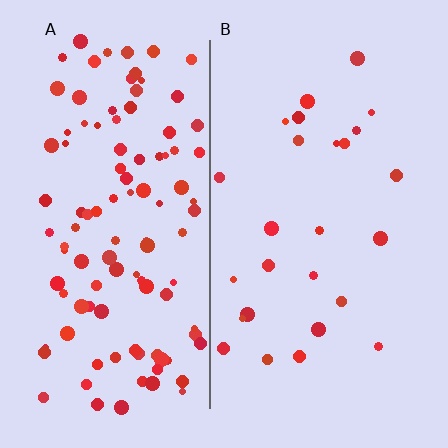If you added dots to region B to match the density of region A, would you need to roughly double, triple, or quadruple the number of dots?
Approximately quadruple.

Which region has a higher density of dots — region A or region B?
A (the left).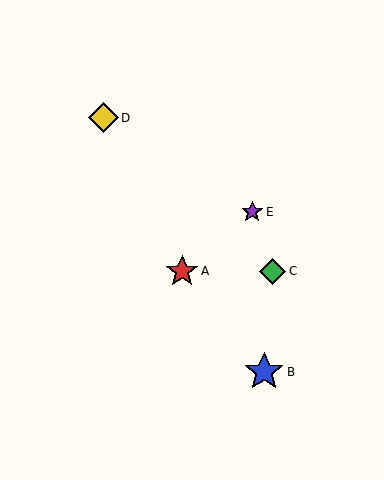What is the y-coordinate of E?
Object E is at y≈212.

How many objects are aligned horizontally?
2 objects (A, C) are aligned horizontally.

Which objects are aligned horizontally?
Objects A, C are aligned horizontally.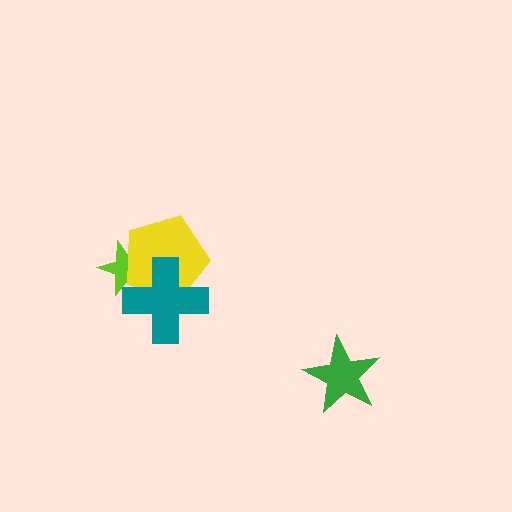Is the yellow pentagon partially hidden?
Yes, it is partially covered by another shape.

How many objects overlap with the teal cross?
2 objects overlap with the teal cross.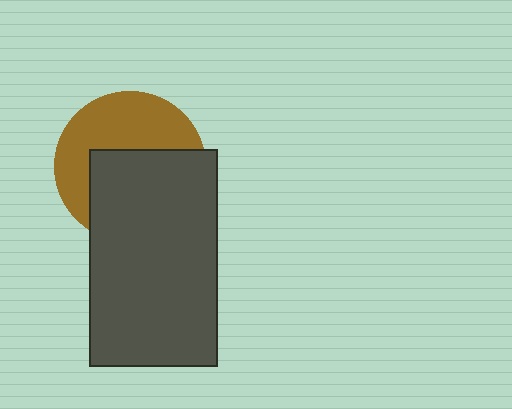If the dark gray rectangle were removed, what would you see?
You would see the complete brown circle.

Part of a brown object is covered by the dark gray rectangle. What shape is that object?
It is a circle.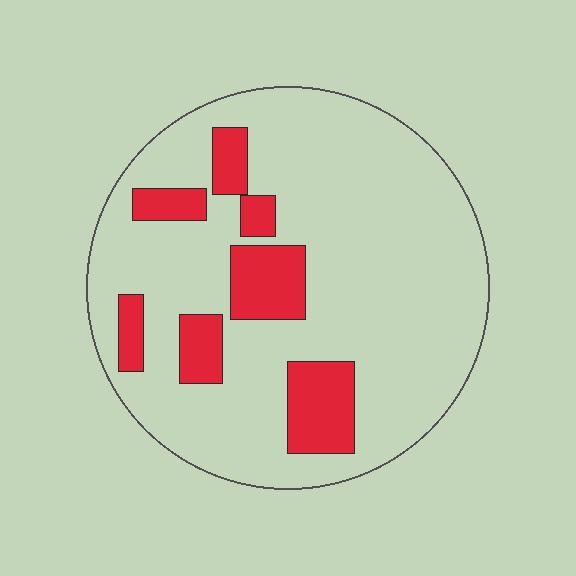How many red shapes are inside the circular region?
7.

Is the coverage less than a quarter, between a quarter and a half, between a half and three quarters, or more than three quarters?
Less than a quarter.